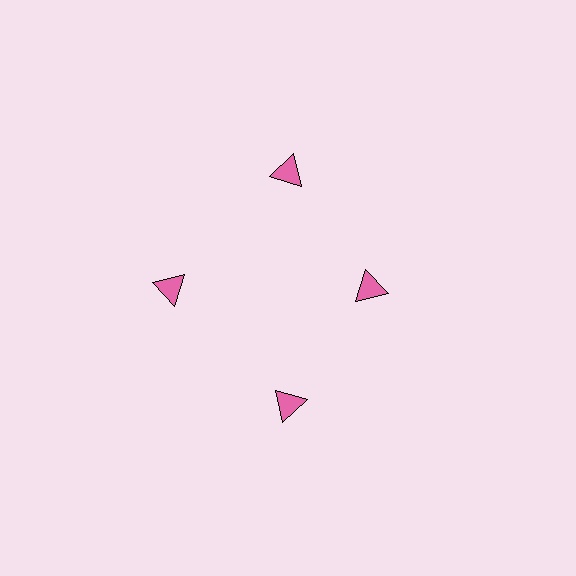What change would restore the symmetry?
The symmetry would be restored by moving it outward, back onto the ring so that all 4 triangles sit at equal angles and equal distance from the center.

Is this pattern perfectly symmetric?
No. The 4 pink triangles are arranged in a ring, but one element near the 3 o'clock position is pulled inward toward the center, breaking the 4-fold rotational symmetry.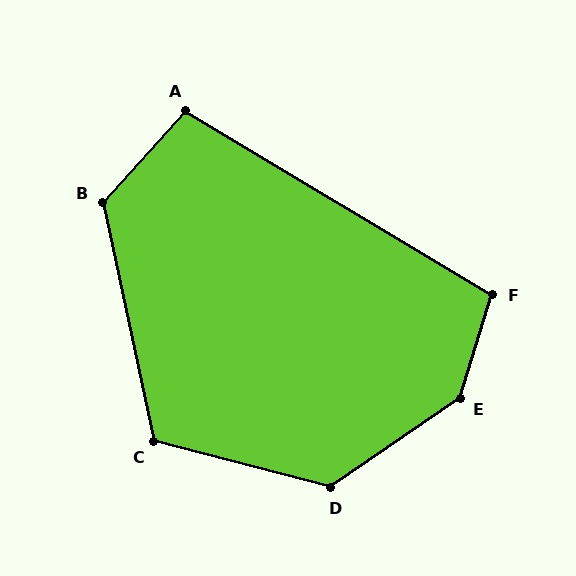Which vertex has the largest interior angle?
E, at approximately 142 degrees.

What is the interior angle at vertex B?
Approximately 126 degrees (obtuse).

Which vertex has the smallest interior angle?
A, at approximately 101 degrees.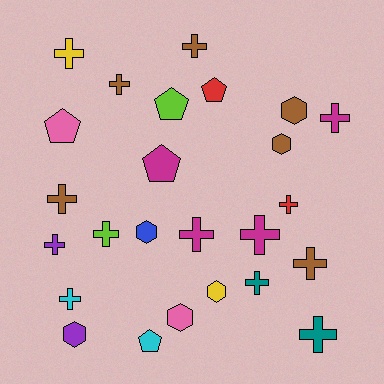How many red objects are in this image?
There are 2 red objects.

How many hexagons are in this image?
There are 6 hexagons.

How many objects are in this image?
There are 25 objects.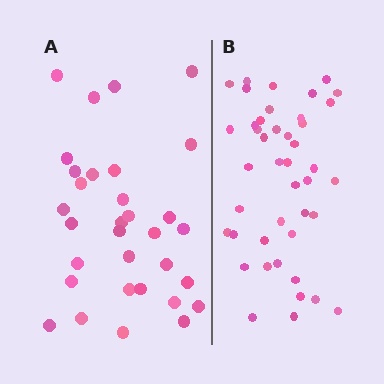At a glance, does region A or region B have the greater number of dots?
Region B (the right region) has more dots.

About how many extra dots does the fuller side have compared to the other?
Region B has roughly 12 or so more dots than region A.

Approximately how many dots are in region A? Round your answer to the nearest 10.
About 30 dots. (The exact count is 32, which rounds to 30.)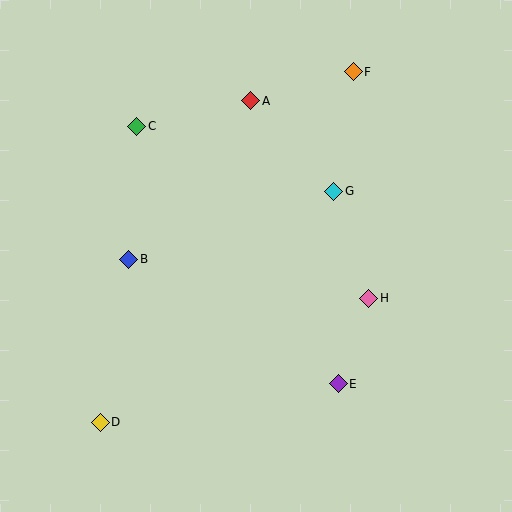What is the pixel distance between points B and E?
The distance between B and E is 244 pixels.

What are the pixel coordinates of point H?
Point H is at (369, 298).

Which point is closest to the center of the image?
Point G at (334, 191) is closest to the center.